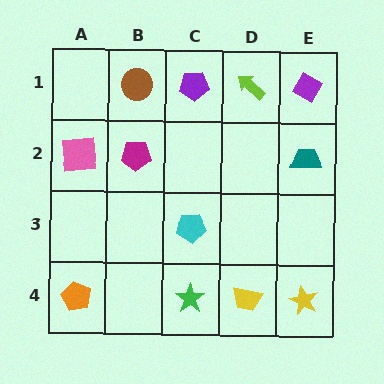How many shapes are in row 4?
4 shapes.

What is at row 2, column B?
A magenta pentagon.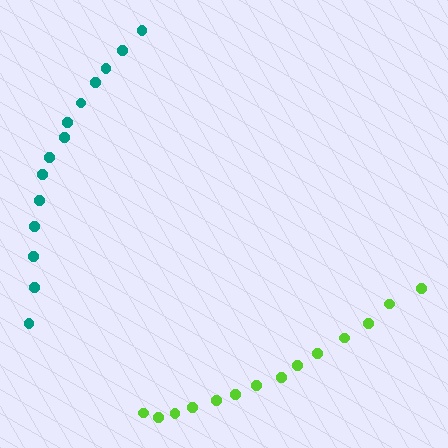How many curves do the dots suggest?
There are 2 distinct paths.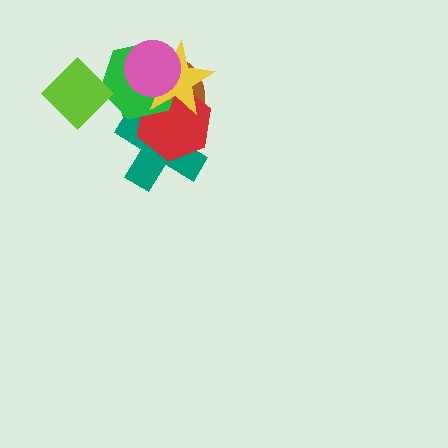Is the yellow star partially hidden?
Yes, it is partially covered by another shape.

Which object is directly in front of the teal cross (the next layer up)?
The red hexagon is directly in front of the teal cross.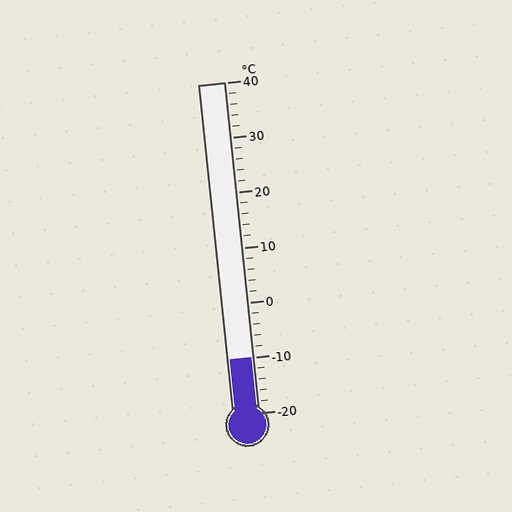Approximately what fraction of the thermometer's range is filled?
The thermometer is filled to approximately 15% of its range.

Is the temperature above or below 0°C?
The temperature is below 0°C.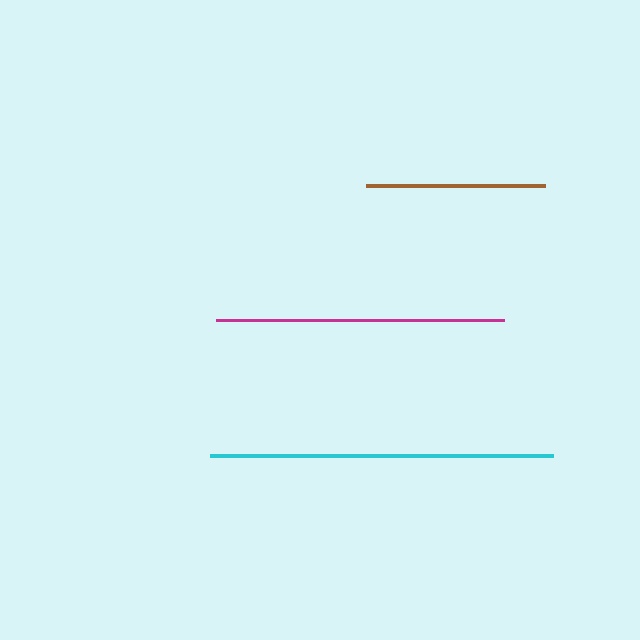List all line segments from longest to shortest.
From longest to shortest: cyan, magenta, brown.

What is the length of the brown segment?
The brown segment is approximately 179 pixels long.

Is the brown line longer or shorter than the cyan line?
The cyan line is longer than the brown line.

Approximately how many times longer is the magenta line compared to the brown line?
The magenta line is approximately 1.6 times the length of the brown line.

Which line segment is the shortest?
The brown line is the shortest at approximately 179 pixels.